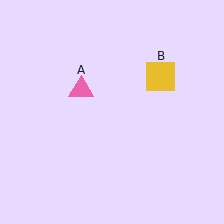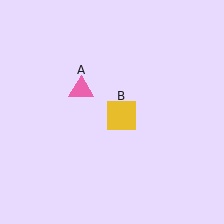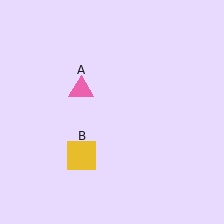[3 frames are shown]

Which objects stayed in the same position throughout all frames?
Pink triangle (object A) remained stationary.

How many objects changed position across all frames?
1 object changed position: yellow square (object B).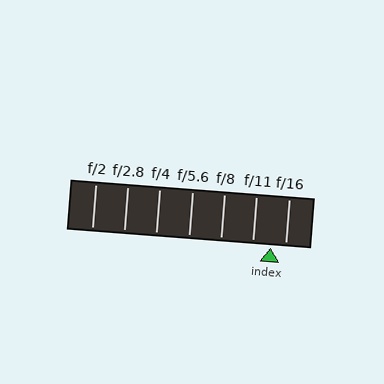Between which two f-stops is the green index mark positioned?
The index mark is between f/11 and f/16.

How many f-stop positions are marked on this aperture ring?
There are 7 f-stop positions marked.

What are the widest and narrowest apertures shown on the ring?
The widest aperture shown is f/2 and the narrowest is f/16.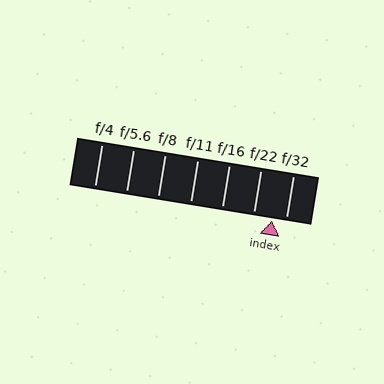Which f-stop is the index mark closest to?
The index mark is closest to f/32.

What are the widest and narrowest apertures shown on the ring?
The widest aperture shown is f/4 and the narrowest is f/32.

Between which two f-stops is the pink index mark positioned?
The index mark is between f/22 and f/32.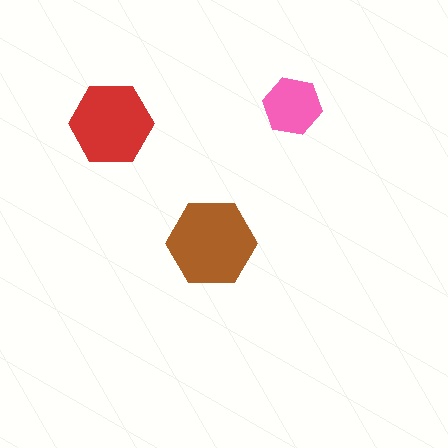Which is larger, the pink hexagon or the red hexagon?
The red one.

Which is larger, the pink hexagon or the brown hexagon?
The brown one.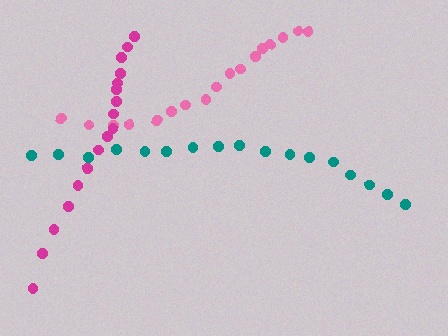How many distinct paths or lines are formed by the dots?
There are 3 distinct paths.